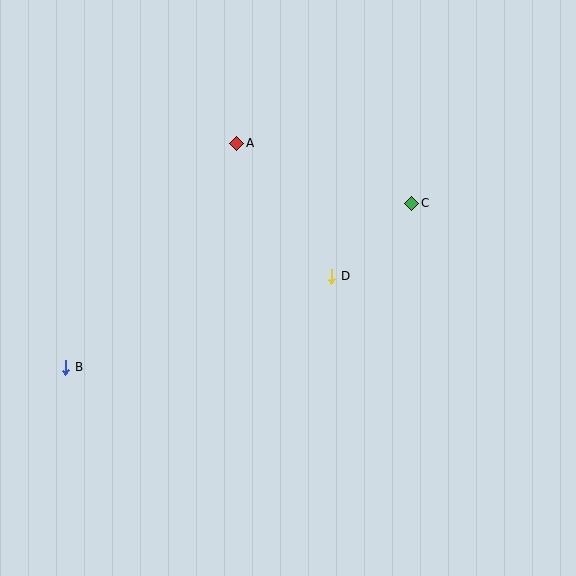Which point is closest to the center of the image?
Point D at (332, 276) is closest to the center.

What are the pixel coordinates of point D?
Point D is at (332, 276).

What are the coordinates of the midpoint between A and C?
The midpoint between A and C is at (324, 173).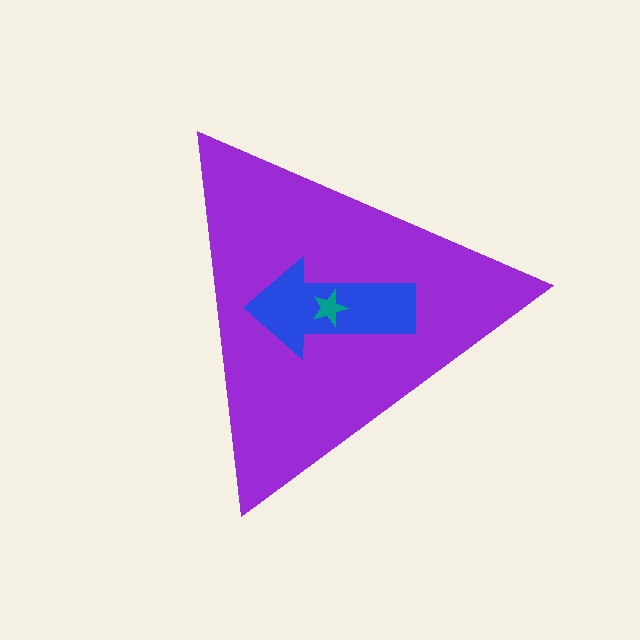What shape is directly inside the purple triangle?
The blue arrow.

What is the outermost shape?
The purple triangle.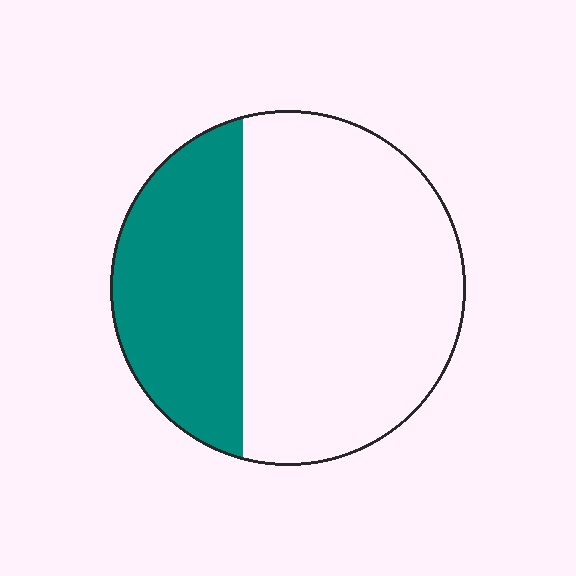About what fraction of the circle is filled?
About one third (1/3).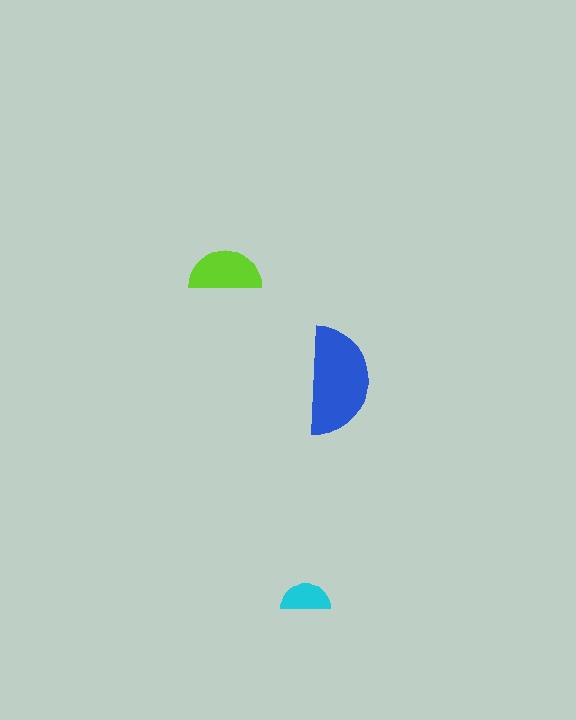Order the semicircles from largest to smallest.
the blue one, the lime one, the cyan one.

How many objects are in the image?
There are 3 objects in the image.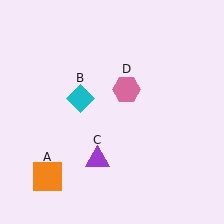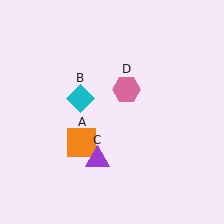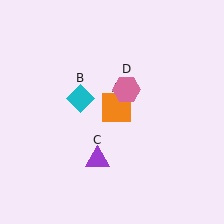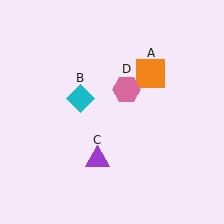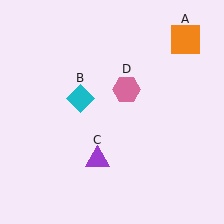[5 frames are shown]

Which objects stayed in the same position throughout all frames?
Cyan diamond (object B) and purple triangle (object C) and pink hexagon (object D) remained stationary.